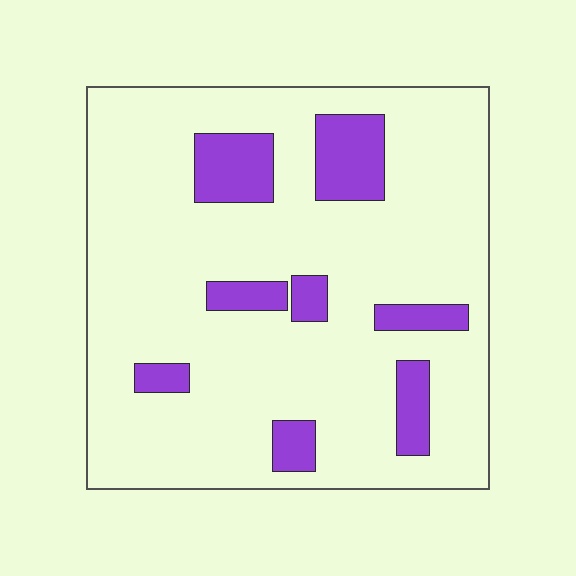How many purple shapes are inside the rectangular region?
8.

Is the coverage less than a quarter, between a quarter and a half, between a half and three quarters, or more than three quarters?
Less than a quarter.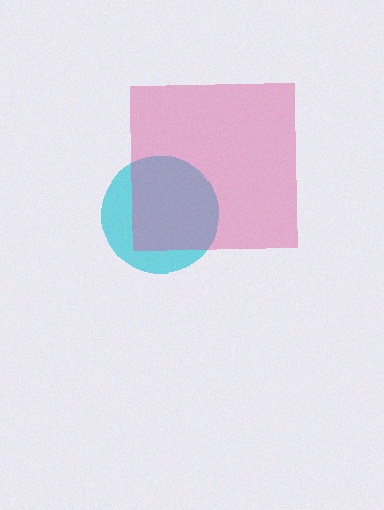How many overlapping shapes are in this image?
There are 2 overlapping shapes in the image.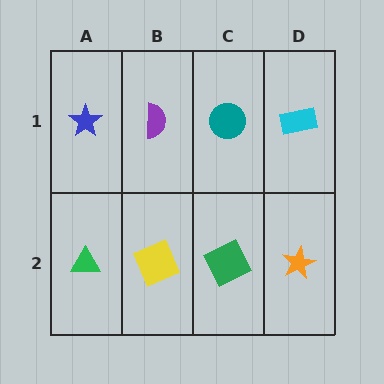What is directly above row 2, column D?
A cyan rectangle.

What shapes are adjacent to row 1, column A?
A green triangle (row 2, column A), a purple semicircle (row 1, column B).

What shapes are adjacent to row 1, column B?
A yellow square (row 2, column B), a blue star (row 1, column A), a teal circle (row 1, column C).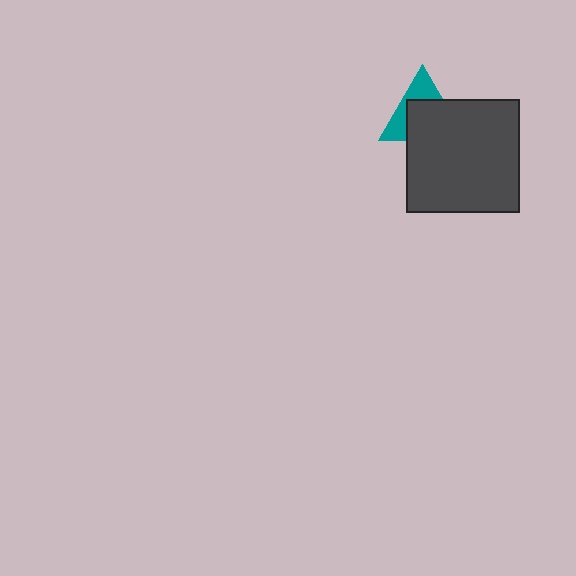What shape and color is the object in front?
The object in front is a dark gray square.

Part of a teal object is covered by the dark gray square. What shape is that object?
It is a triangle.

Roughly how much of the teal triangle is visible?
A small part of it is visible (roughly 40%).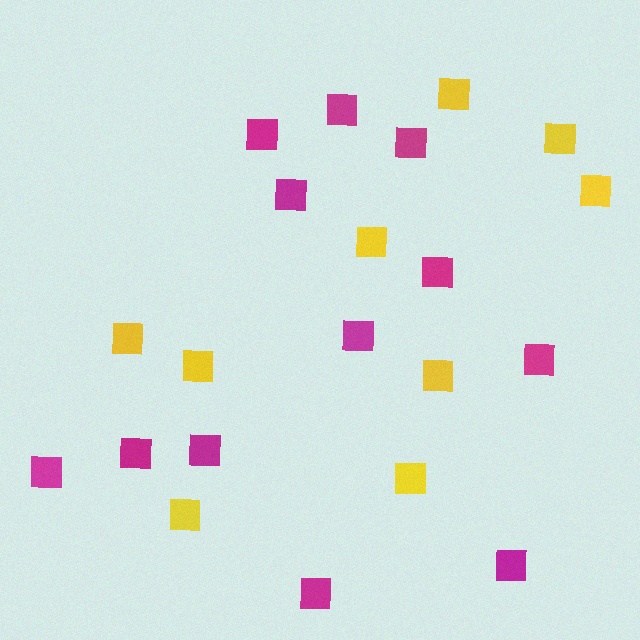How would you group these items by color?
There are 2 groups: one group of magenta squares (12) and one group of yellow squares (9).